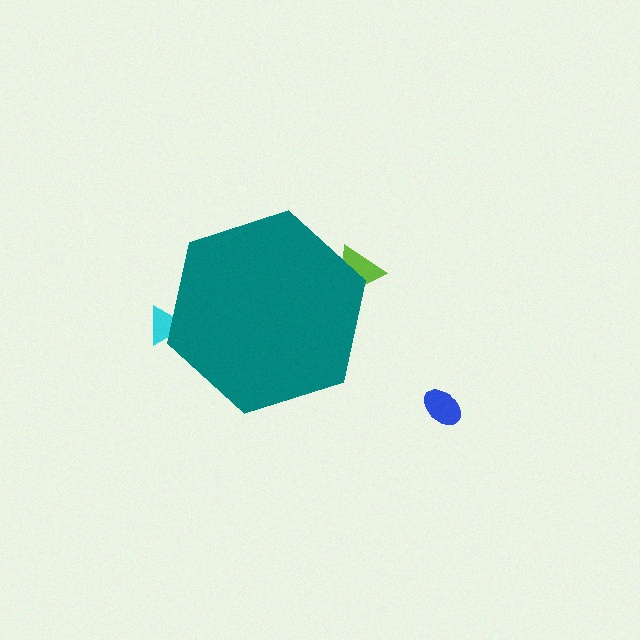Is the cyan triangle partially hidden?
Yes, the cyan triangle is partially hidden behind the teal hexagon.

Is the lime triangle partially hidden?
Yes, the lime triangle is partially hidden behind the teal hexagon.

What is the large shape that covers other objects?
A teal hexagon.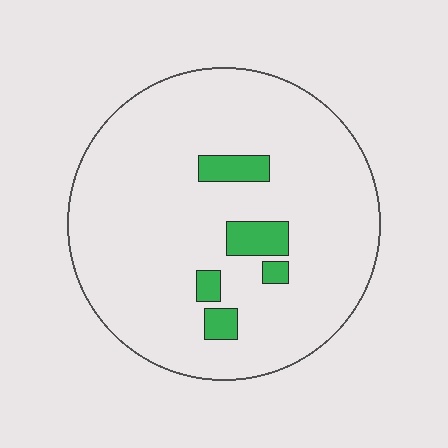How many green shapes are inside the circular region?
5.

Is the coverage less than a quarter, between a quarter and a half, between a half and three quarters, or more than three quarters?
Less than a quarter.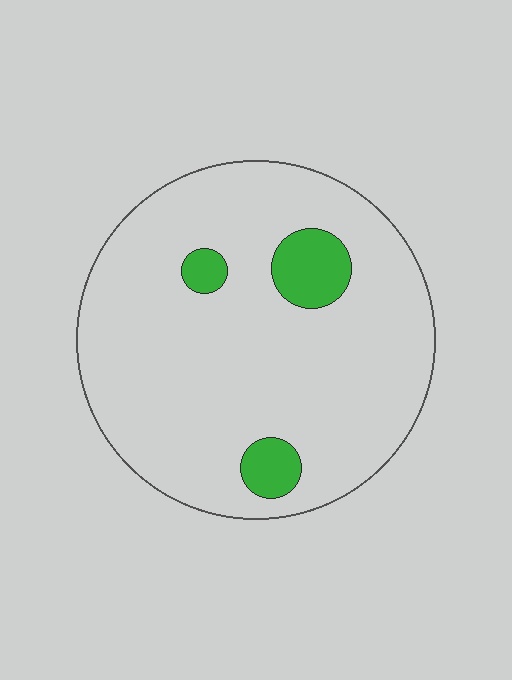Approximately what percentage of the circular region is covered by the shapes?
Approximately 10%.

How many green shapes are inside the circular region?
3.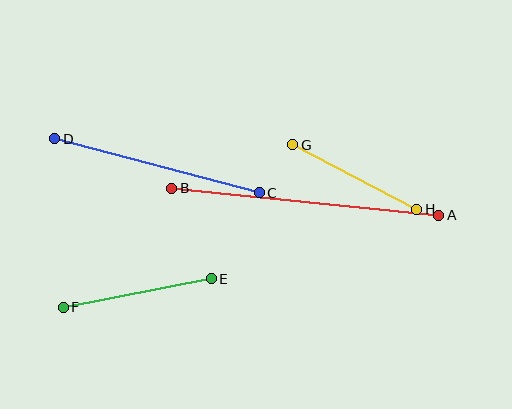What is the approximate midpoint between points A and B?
The midpoint is at approximately (305, 202) pixels.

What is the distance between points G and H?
The distance is approximately 140 pixels.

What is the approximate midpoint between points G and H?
The midpoint is at approximately (355, 177) pixels.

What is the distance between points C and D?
The distance is approximately 212 pixels.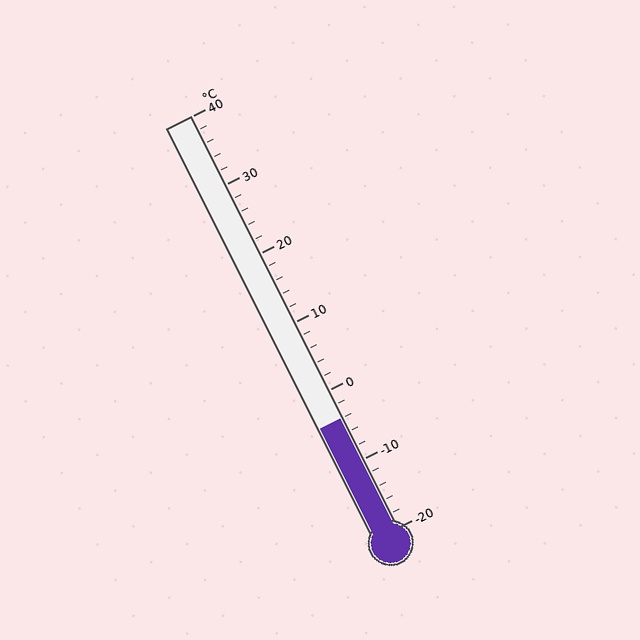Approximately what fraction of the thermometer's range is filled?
The thermometer is filled to approximately 25% of its range.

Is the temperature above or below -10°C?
The temperature is above -10°C.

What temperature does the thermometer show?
The thermometer shows approximately -4°C.